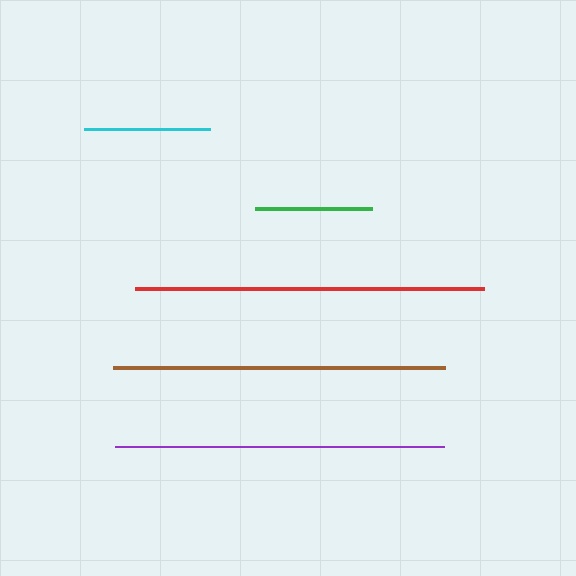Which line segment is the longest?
The red line is the longest at approximately 349 pixels.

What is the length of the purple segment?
The purple segment is approximately 328 pixels long.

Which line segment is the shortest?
The green line is the shortest at approximately 118 pixels.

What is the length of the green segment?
The green segment is approximately 118 pixels long.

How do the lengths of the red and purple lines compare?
The red and purple lines are approximately the same length.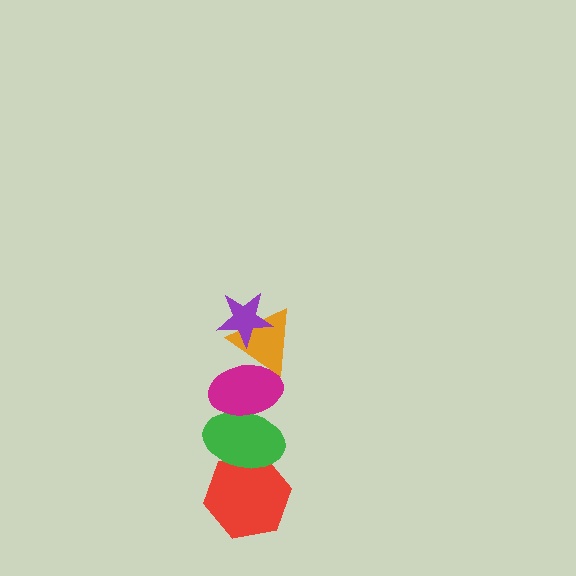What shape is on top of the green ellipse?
The magenta ellipse is on top of the green ellipse.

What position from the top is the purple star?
The purple star is 1st from the top.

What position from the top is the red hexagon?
The red hexagon is 5th from the top.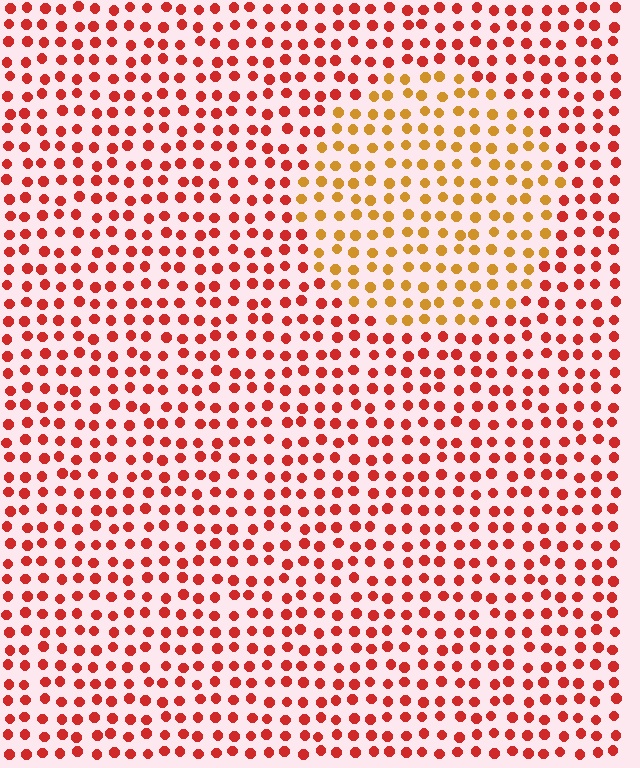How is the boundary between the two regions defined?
The boundary is defined purely by a slight shift in hue (about 38 degrees). Spacing, size, and orientation are identical on both sides.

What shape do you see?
I see a circle.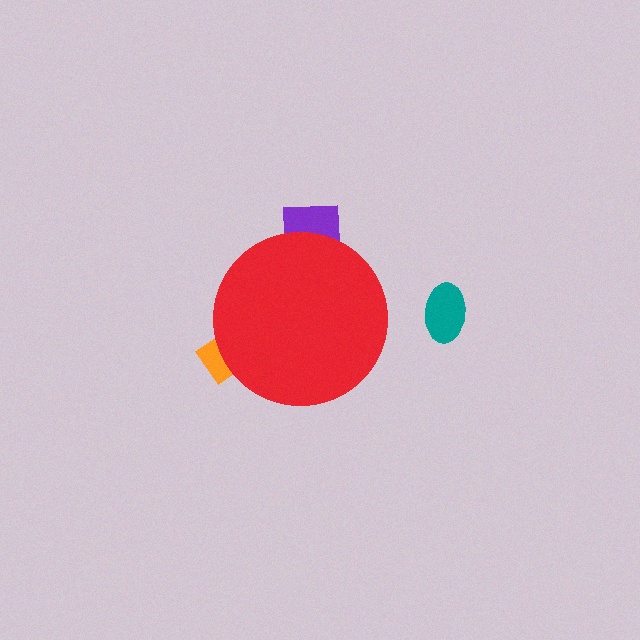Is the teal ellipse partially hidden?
No, the teal ellipse is fully visible.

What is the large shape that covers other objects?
A red circle.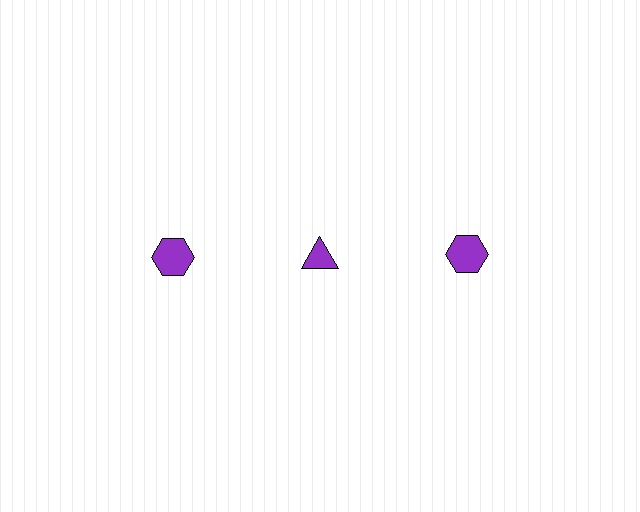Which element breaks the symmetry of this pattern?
The purple triangle in the top row, second from left column breaks the symmetry. All other shapes are purple hexagons.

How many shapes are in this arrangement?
There are 3 shapes arranged in a grid pattern.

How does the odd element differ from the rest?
It has a different shape: triangle instead of hexagon.